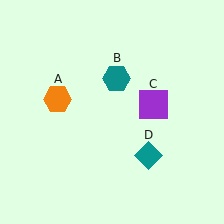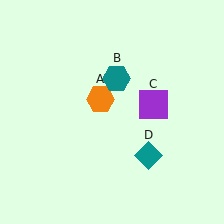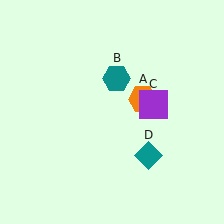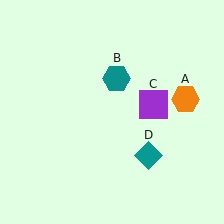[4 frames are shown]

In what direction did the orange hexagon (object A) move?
The orange hexagon (object A) moved right.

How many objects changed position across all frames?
1 object changed position: orange hexagon (object A).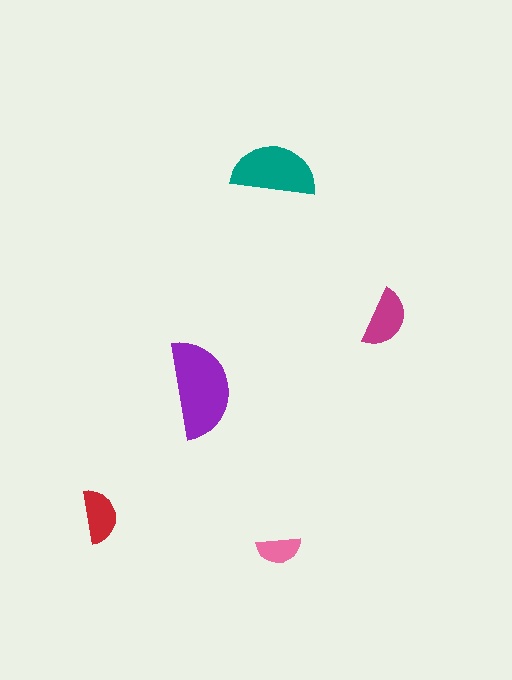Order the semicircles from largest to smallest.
the purple one, the teal one, the magenta one, the red one, the pink one.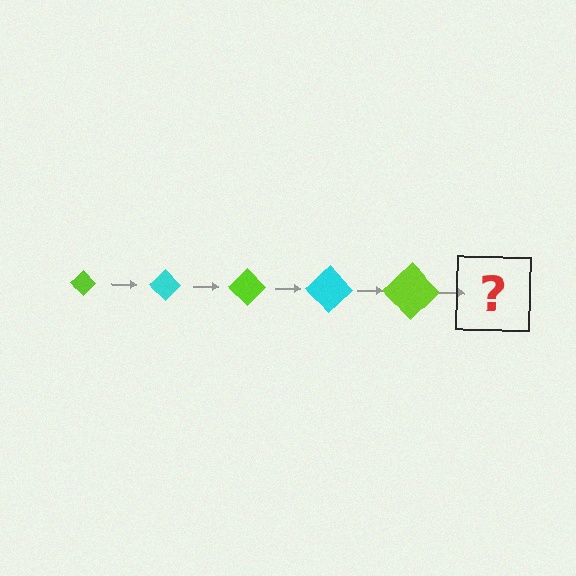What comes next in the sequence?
The next element should be a cyan diamond, larger than the previous one.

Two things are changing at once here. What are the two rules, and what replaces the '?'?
The two rules are that the diamond grows larger each step and the color cycles through lime and cyan. The '?' should be a cyan diamond, larger than the previous one.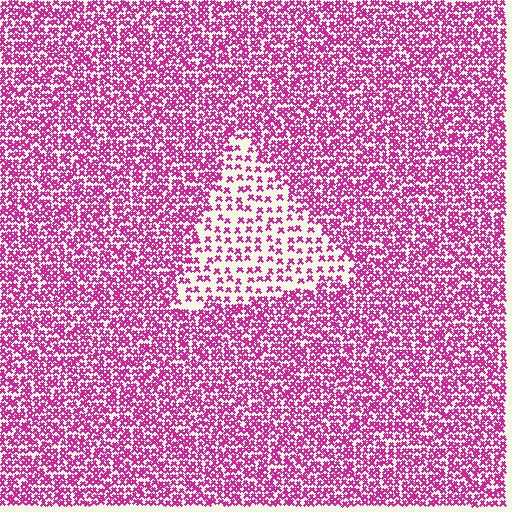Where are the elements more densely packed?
The elements are more densely packed outside the triangle boundary.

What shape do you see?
I see a triangle.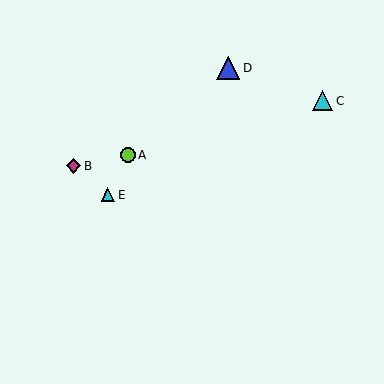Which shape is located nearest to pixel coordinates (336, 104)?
The cyan triangle (labeled C) at (322, 101) is nearest to that location.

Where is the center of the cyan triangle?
The center of the cyan triangle is at (322, 101).